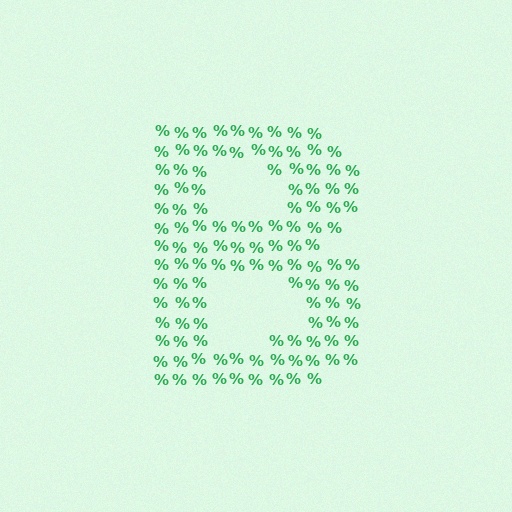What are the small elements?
The small elements are percent signs.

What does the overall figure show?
The overall figure shows the letter B.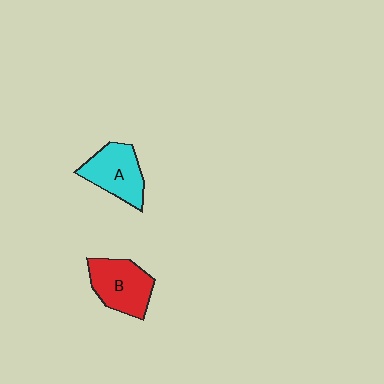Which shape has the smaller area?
Shape A (cyan).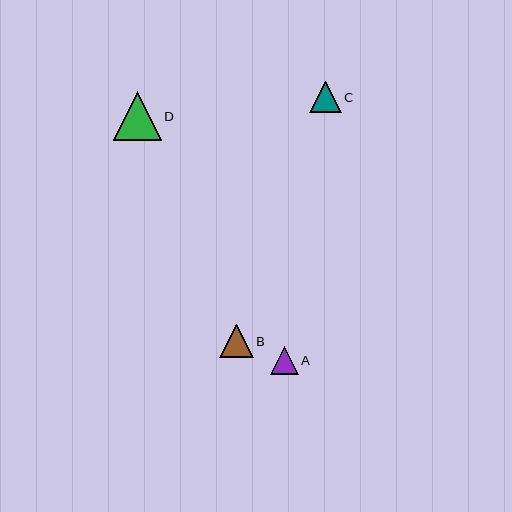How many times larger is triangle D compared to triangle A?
Triangle D is approximately 1.7 times the size of triangle A.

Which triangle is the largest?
Triangle D is the largest with a size of approximately 48 pixels.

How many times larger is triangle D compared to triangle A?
Triangle D is approximately 1.7 times the size of triangle A.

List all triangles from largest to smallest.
From largest to smallest: D, B, C, A.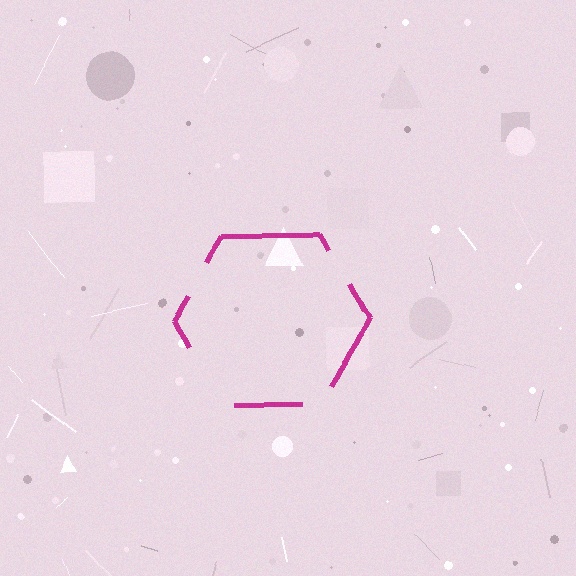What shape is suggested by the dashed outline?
The dashed outline suggests a hexagon.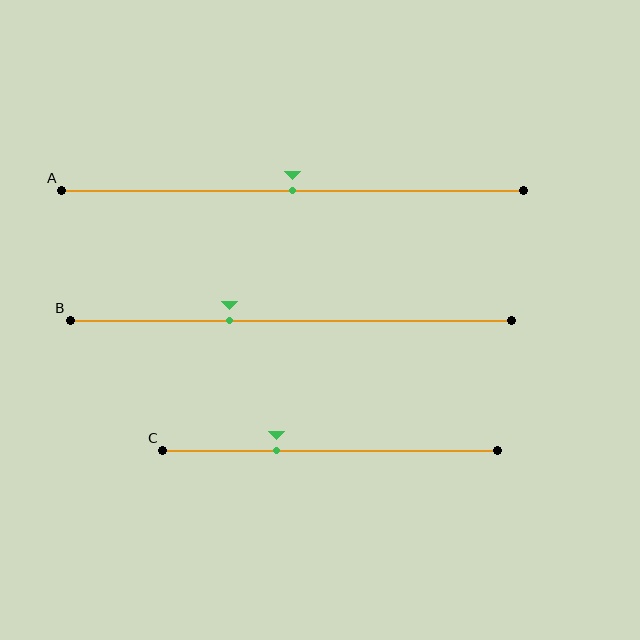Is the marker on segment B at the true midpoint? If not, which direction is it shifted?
No, the marker on segment B is shifted to the left by about 14% of the segment length.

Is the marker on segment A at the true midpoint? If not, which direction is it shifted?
Yes, the marker on segment A is at the true midpoint.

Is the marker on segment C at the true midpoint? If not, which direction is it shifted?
No, the marker on segment C is shifted to the left by about 16% of the segment length.